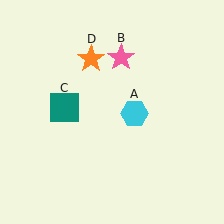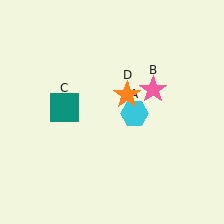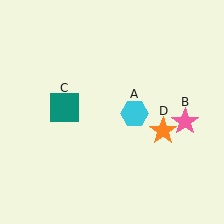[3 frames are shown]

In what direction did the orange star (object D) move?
The orange star (object D) moved down and to the right.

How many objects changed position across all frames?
2 objects changed position: pink star (object B), orange star (object D).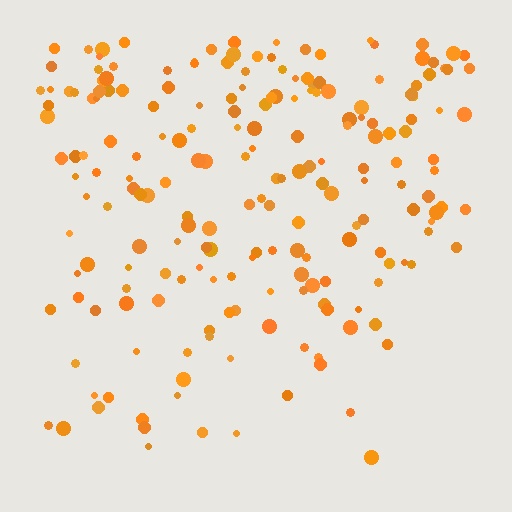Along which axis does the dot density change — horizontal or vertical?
Vertical.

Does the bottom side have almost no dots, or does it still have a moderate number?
Still a moderate number, just noticeably fewer than the top.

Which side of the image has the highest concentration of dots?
The top.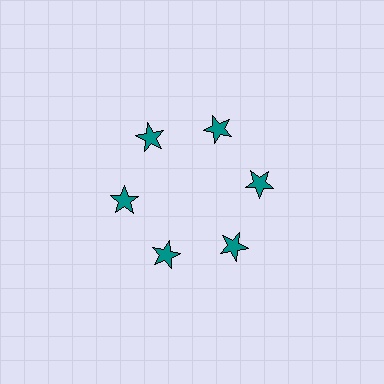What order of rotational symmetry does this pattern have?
This pattern has 6-fold rotational symmetry.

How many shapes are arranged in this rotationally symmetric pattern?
There are 6 shapes, arranged in 6 groups of 1.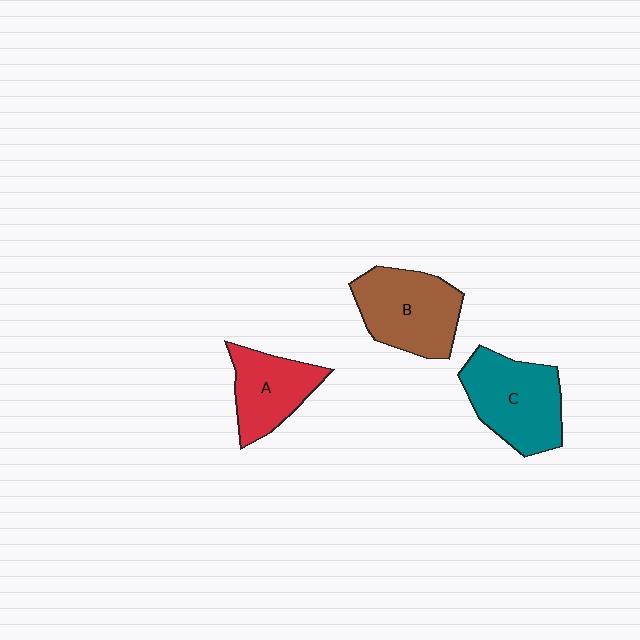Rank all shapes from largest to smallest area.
From largest to smallest: C (teal), B (brown), A (red).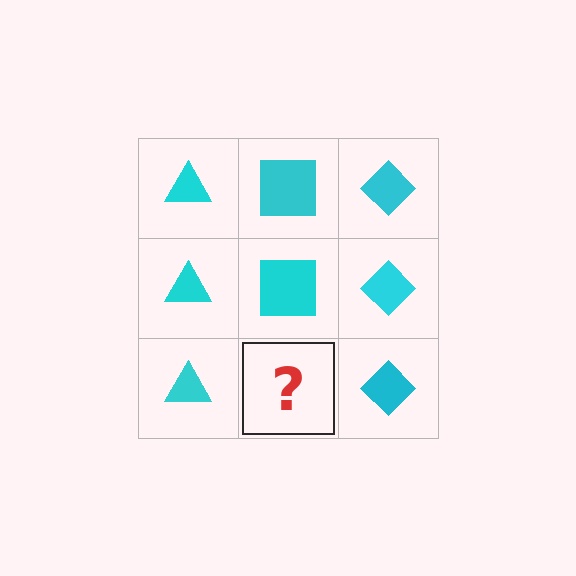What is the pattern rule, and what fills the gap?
The rule is that each column has a consistent shape. The gap should be filled with a cyan square.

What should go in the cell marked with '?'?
The missing cell should contain a cyan square.